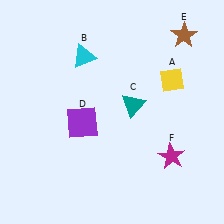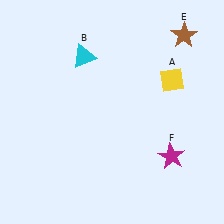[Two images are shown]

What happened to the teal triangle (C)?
The teal triangle (C) was removed in Image 2. It was in the top-right area of Image 1.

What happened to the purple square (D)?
The purple square (D) was removed in Image 2. It was in the bottom-left area of Image 1.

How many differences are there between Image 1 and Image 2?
There are 2 differences between the two images.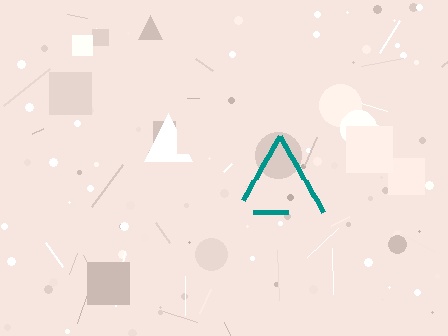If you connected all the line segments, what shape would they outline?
They would outline a triangle.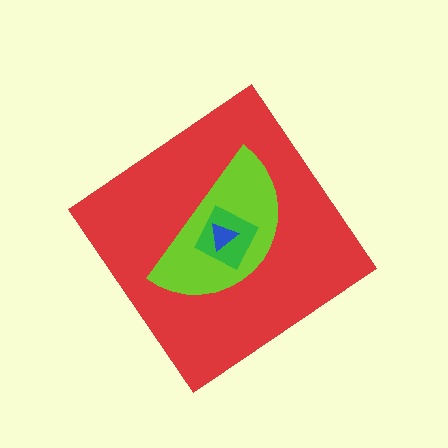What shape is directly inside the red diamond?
The lime semicircle.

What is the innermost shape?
The blue triangle.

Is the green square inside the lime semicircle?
Yes.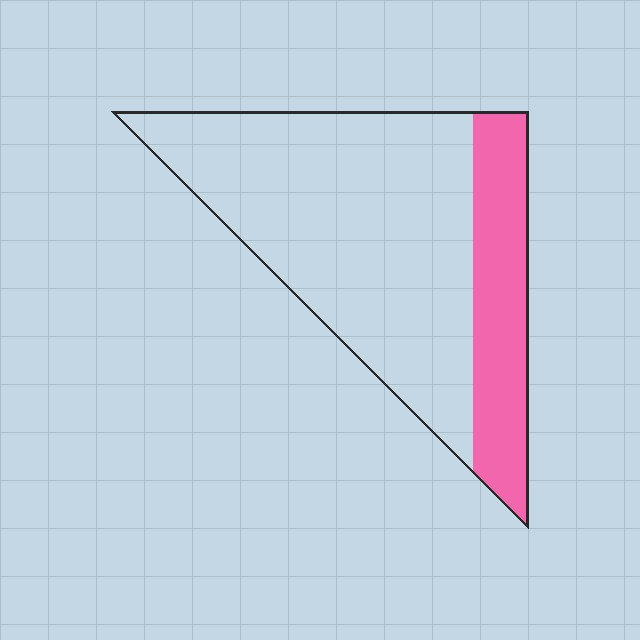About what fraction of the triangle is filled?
About one quarter (1/4).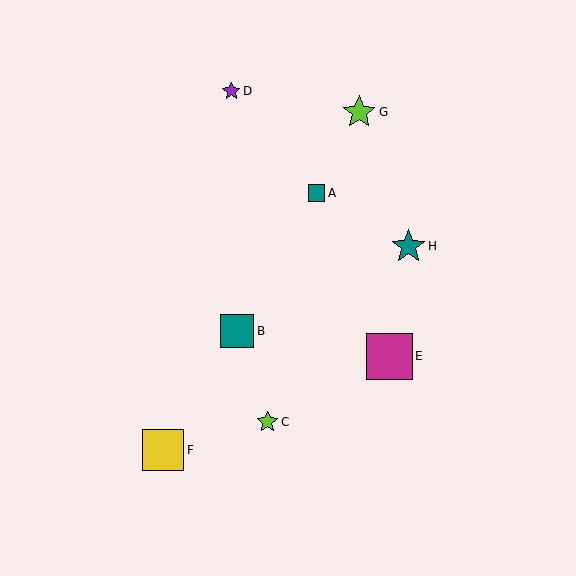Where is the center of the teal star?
The center of the teal star is at (409, 246).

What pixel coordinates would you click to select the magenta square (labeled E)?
Click at (390, 356) to select the magenta square E.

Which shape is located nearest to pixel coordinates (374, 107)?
The lime star (labeled G) at (359, 112) is nearest to that location.